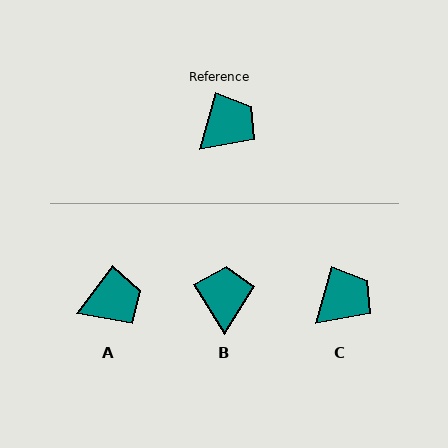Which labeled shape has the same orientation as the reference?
C.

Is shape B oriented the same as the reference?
No, it is off by about 49 degrees.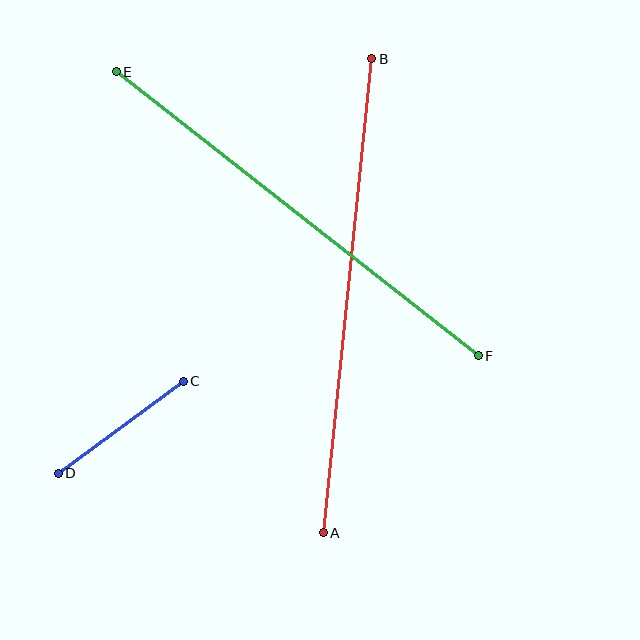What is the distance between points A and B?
The distance is approximately 476 pixels.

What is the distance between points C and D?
The distance is approximately 155 pixels.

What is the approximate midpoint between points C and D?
The midpoint is at approximately (121, 427) pixels.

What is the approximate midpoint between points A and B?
The midpoint is at approximately (348, 296) pixels.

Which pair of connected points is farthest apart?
Points A and B are farthest apart.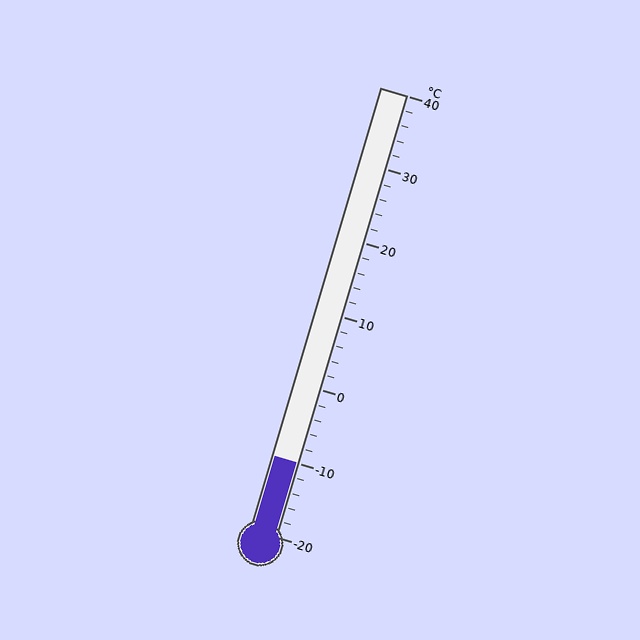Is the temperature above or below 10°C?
The temperature is below 10°C.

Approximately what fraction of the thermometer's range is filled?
The thermometer is filled to approximately 15% of its range.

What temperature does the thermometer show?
The thermometer shows approximately -10°C.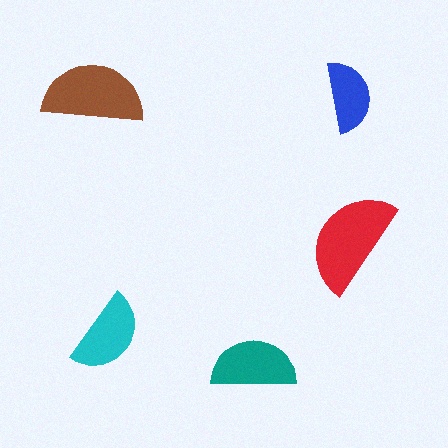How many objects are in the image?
There are 5 objects in the image.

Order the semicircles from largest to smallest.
the red one, the brown one, the teal one, the cyan one, the blue one.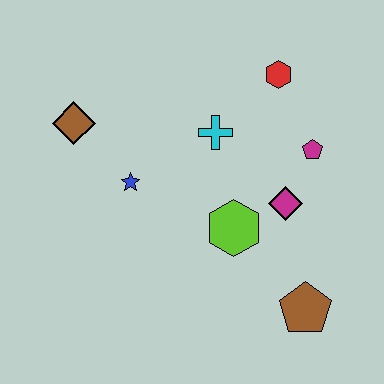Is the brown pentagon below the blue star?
Yes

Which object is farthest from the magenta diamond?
The brown diamond is farthest from the magenta diamond.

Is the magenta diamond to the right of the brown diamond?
Yes